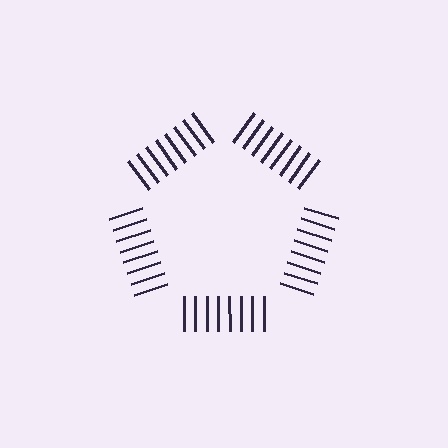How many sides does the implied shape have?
5 sides — the line-ends trace a pentagon.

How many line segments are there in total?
40 — 8 along each of the 5 edges.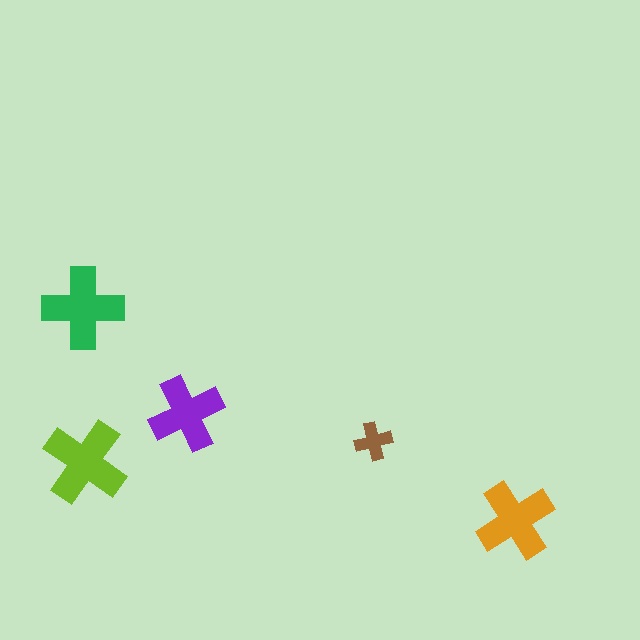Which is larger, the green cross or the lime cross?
The lime one.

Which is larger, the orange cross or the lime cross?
The lime one.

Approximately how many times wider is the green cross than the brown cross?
About 2 times wider.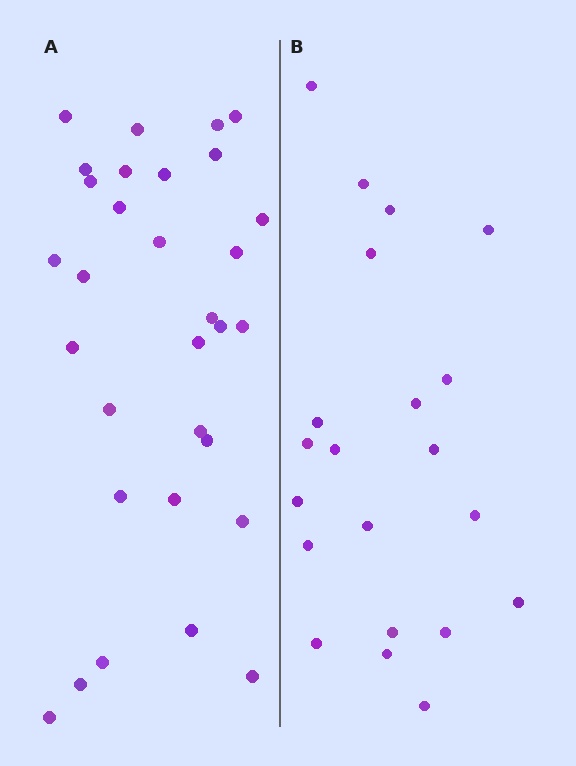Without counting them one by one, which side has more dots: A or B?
Region A (the left region) has more dots.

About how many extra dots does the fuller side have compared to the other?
Region A has roughly 10 or so more dots than region B.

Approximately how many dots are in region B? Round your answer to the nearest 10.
About 20 dots. (The exact count is 21, which rounds to 20.)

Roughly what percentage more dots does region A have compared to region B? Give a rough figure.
About 50% more.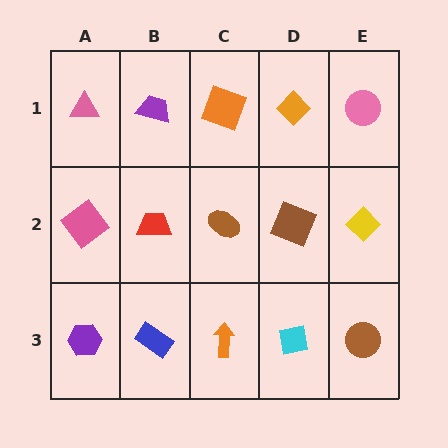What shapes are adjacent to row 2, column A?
A pink triangle (row 1, column A), a purple hexagon (row 3, column A), a red trapezoid (row 2, column B).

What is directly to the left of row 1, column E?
An orange diamond.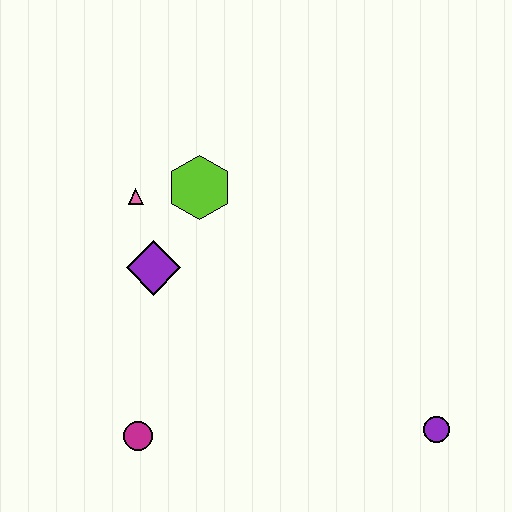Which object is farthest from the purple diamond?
The purple circle is farthest from the purple diamond.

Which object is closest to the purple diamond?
The pink triangle is closest to the purple diamond.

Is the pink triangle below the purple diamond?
No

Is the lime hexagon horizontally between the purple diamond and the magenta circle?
No